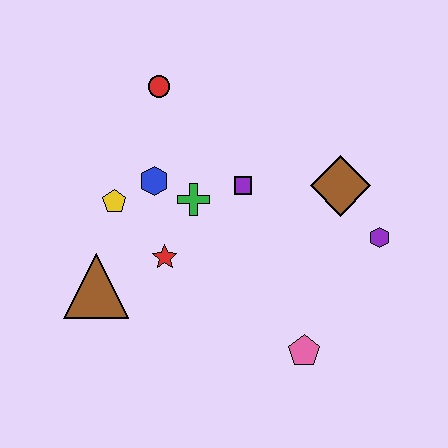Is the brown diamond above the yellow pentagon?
Yes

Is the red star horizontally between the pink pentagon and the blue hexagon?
Yes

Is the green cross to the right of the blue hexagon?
Yes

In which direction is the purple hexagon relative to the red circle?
The purple hexagon is to the right of the red circle.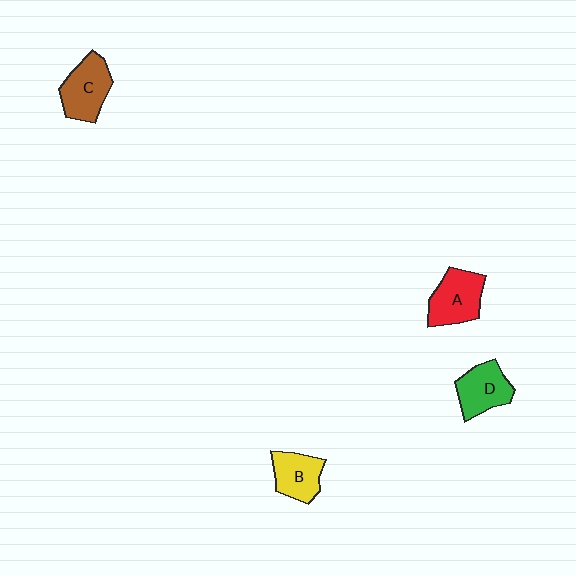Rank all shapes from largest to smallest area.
From largest to smallest: A (red), C (brown), D (green), B (yellow).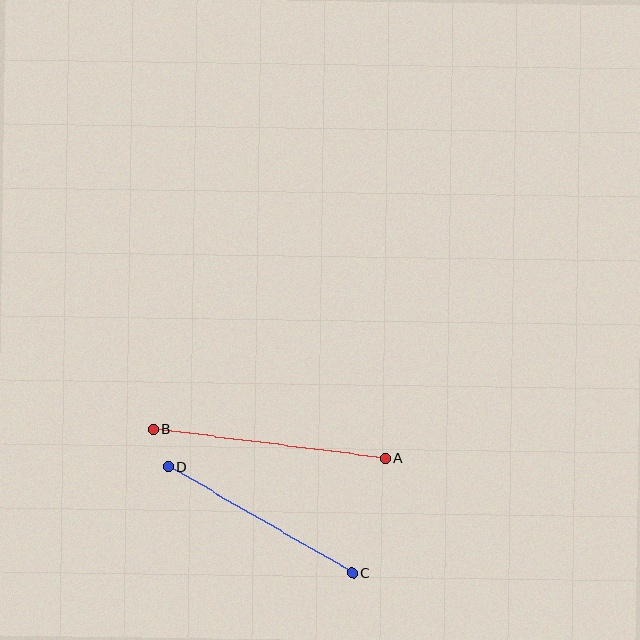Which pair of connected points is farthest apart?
Points A and B are farthest apart.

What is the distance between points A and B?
The distance is approximately 234 pixels.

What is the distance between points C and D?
The distance is approximately 213 pixels.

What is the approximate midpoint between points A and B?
The midpoint is at approximately (270, 443) pixels.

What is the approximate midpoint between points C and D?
The midpoint is at approximately (261, 520) pixels.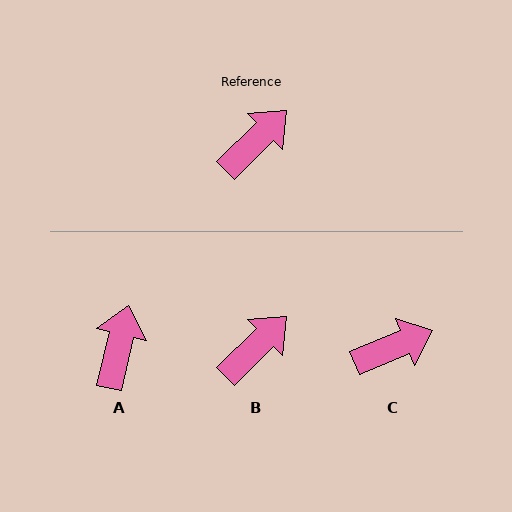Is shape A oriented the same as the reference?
No, it is off by about 32 degrees.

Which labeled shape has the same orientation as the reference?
B.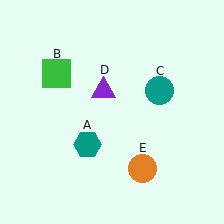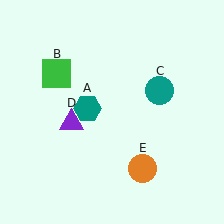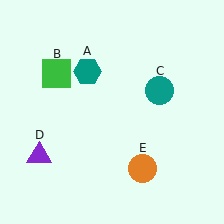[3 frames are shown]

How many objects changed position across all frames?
2 objects changed position: teal hexagon (object A), purple triangle (object D).